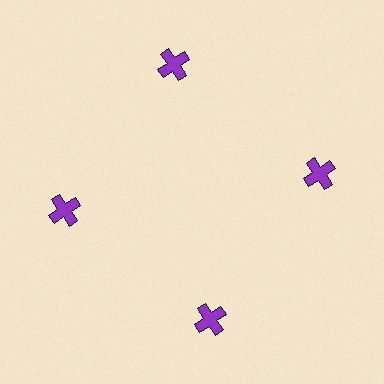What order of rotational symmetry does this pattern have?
This pattern has 4-fold rotational symmetry.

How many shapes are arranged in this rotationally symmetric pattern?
There are 4 shapes, arranged in 4 groups of 1.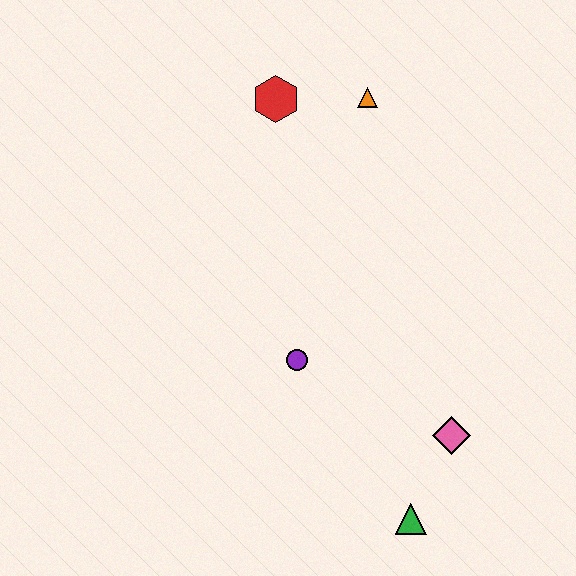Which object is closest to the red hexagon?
The orange triangle is closest to the red hexagon.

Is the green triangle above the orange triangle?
No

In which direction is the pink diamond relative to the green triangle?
The pink diamond is above the green triangle.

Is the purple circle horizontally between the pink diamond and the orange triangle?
No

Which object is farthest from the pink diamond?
The red hexagon is farthest from the pink diamond.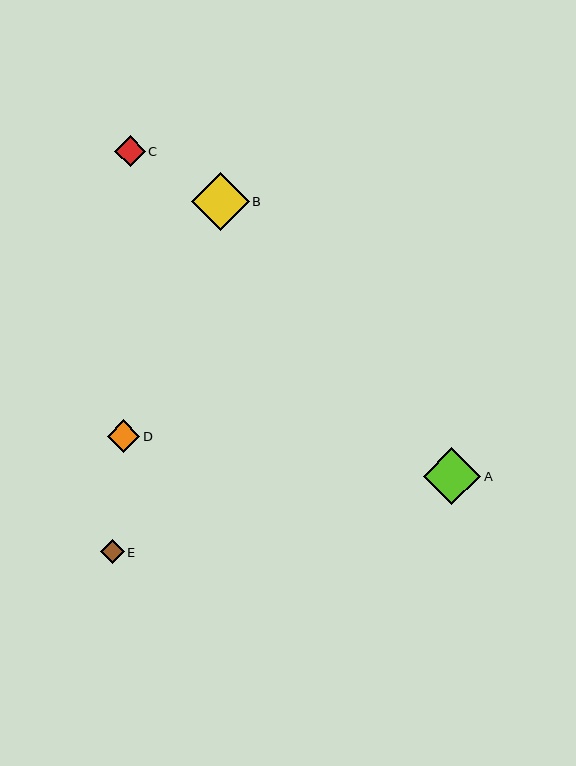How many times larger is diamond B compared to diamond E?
Diamond B is approximately 2.4 times the size of diamond E.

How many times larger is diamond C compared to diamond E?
Diamond C is approximately 1.3 times the size of diamond E.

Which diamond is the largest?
Diamond A is the largest with a size of approximately 58 pixels.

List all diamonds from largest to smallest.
From largest to smallest: A, B, D, C, E.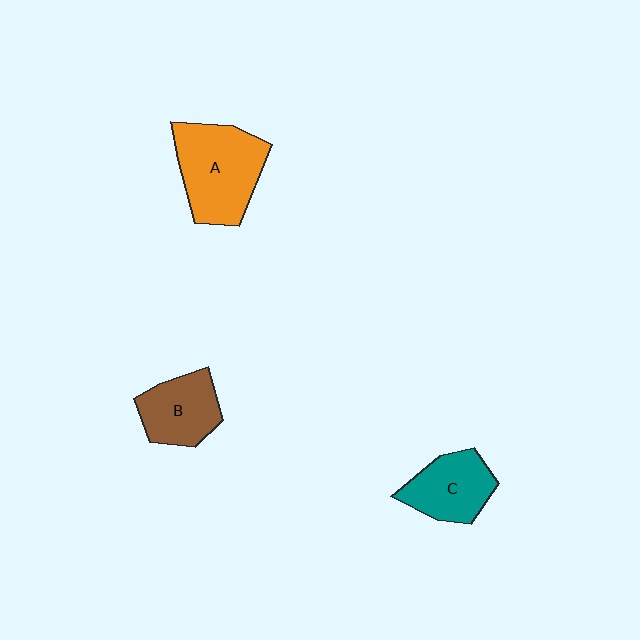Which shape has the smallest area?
Shape B (brown).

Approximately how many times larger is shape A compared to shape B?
Approximately 1.5 times.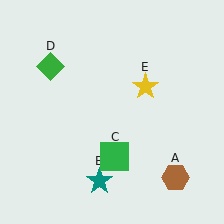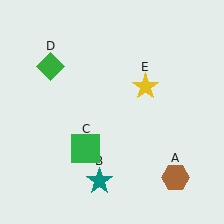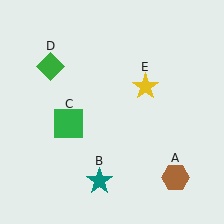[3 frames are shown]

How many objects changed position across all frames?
1 object changed position: green square (object C).